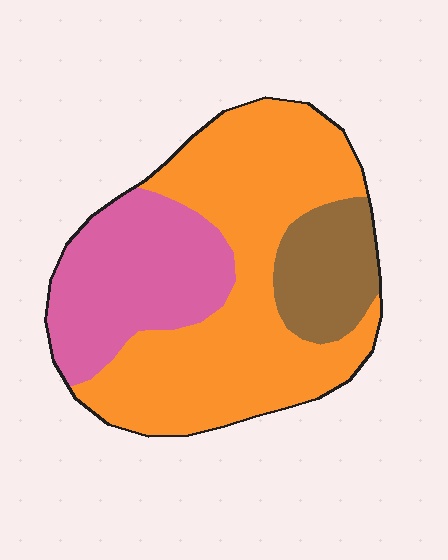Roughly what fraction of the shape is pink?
Pink takes up between a sixth and a third of the shape.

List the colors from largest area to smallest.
From largest to smallest: orange, pink, brown.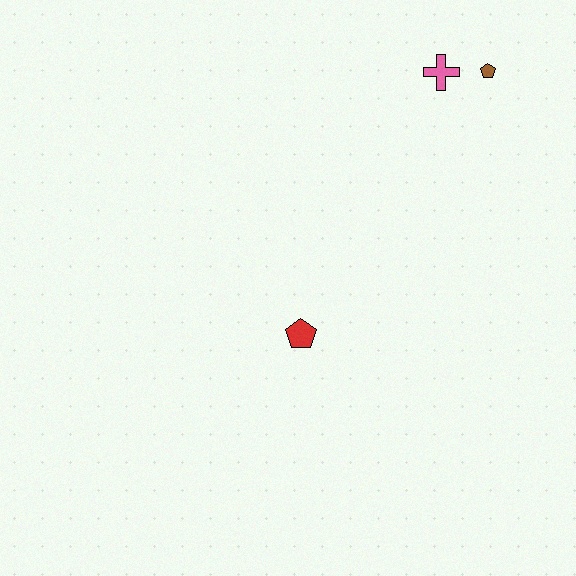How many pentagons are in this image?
There are 2 pentagons.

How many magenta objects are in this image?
There are no magenta objects.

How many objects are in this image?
There are 3 objects.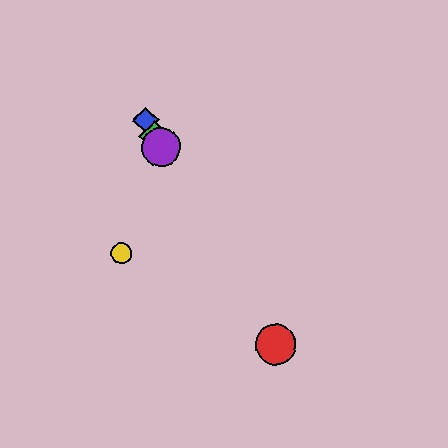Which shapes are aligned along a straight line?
The red circle, the blue diamond, the green diamond, the purple circle are aligned along a straight line.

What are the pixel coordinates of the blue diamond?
The blue diamond is at (146, 120).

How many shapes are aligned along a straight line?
4 shapes (the red circle, the blue diamond, the green diamond, the purple circle) are aligned along a straight line.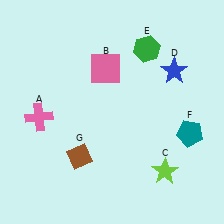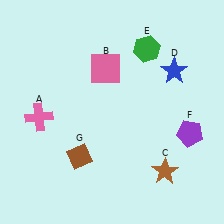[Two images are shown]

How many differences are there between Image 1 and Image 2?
There are 2 differences between the two images.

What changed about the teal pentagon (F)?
In Image 1, F is teal. In Image 2, it changed to purple.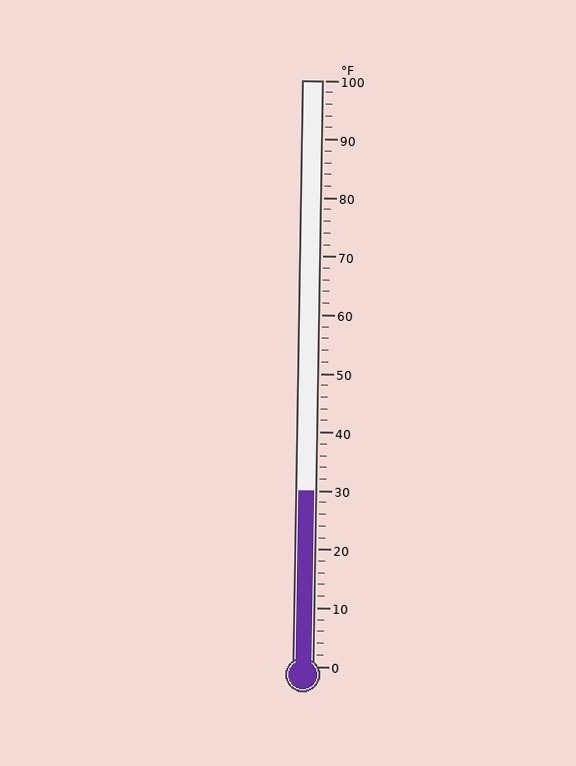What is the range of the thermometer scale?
The thermometer scale ranges from 0°F to 100°F.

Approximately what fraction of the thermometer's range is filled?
The thermometer is filled to approximately 30% of its range.